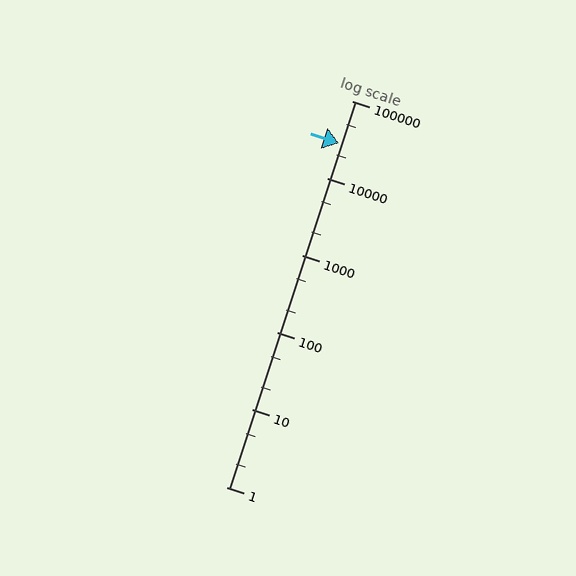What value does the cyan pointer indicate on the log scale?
The pointer indicates approximately 28000.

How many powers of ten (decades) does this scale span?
The scale spans 5 decades, from 1 to 100000.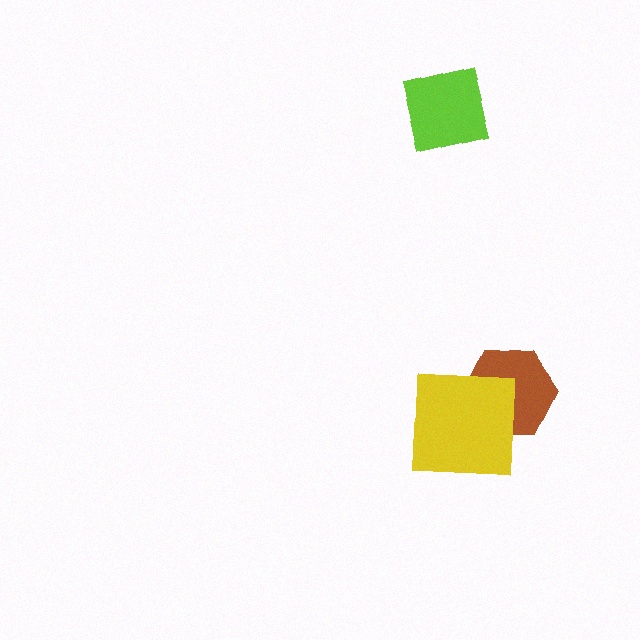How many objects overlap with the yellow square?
1 object overlaps with the yellow square.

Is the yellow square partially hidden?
No, no other shape covers it.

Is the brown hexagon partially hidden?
Yes, it is partially covered by another shape.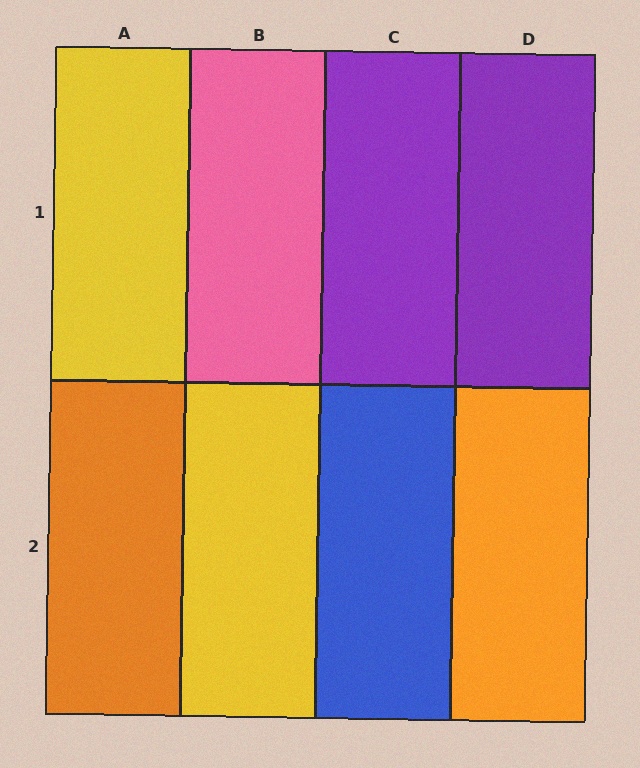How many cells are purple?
2 cells are purple.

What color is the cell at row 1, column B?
Pink.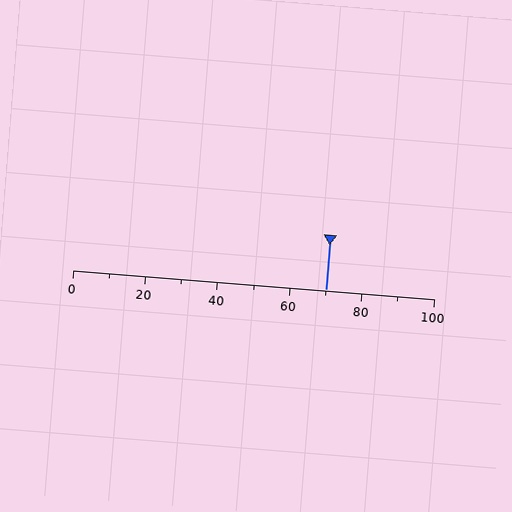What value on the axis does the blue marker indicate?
The marker indicates approximately 70.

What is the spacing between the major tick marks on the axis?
The major ticks are spaced 20 apart.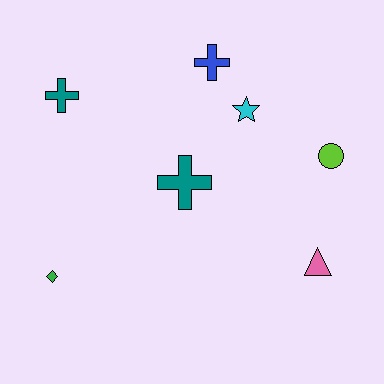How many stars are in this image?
There is 1 star.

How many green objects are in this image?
There is 1 green object.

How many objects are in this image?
There are 7 objects.